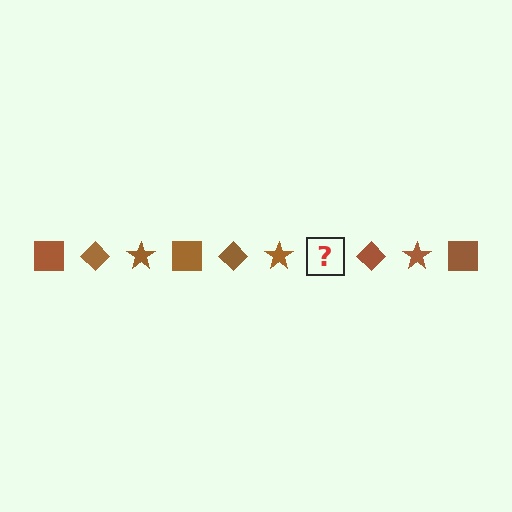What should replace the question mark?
The question mark should be replaced with a brown square.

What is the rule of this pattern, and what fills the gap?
The rule is that the pattern cycles through square, diamond, star shapes in brown. The gap should be filled with a brown square.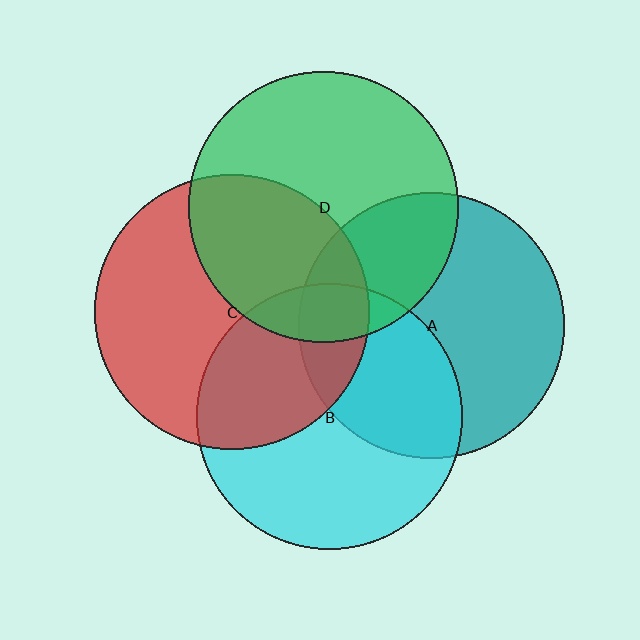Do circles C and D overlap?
Yes.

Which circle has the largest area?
Circle C (red).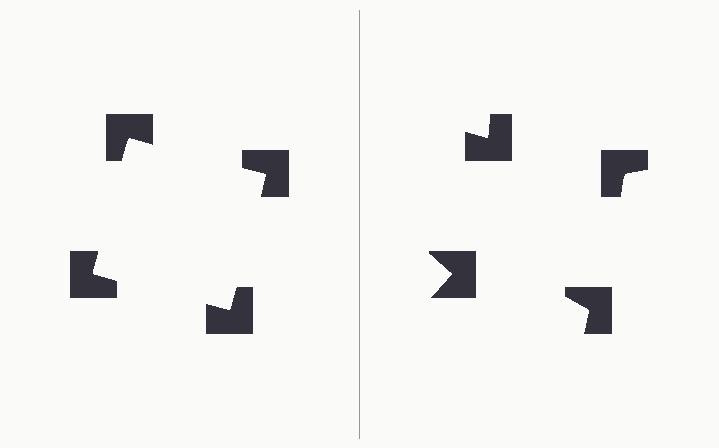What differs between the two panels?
The notched squares are positioned identically on both sides; only the wedge orientations differ. On the left they align to a square; on the right they are misaligned.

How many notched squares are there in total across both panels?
8 — 4 on each side.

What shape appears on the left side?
An illusory square.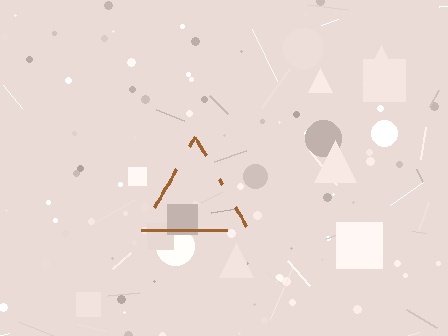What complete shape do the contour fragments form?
The contour fragments form a triangle.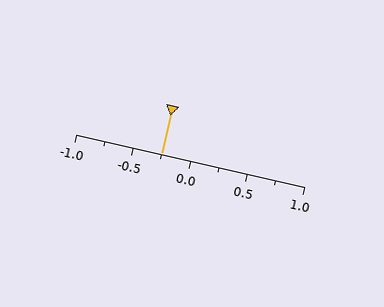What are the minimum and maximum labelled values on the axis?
The axis runs from -1.0 to 1.0.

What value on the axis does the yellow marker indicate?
The marker indicates approximately -0.25.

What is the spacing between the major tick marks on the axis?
The major ticks are spaced 0.5 apart.